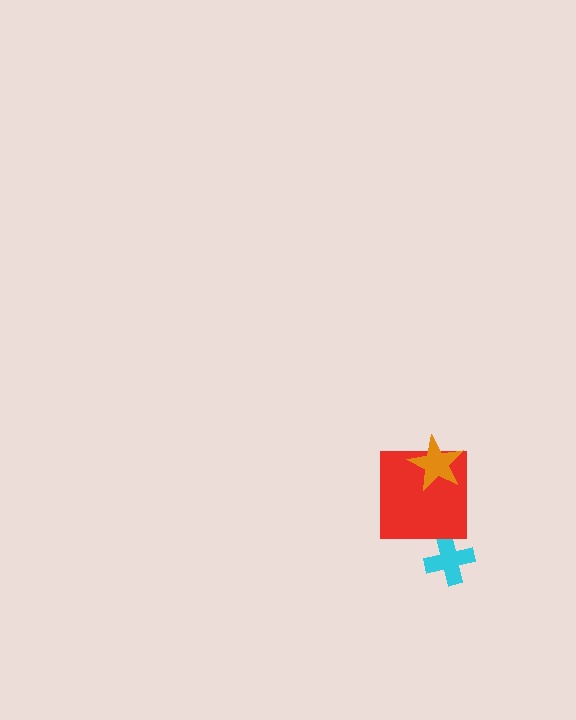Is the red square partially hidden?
Yes, it is partially covered by another shape.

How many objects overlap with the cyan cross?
0 objects overlap with the cyan cross.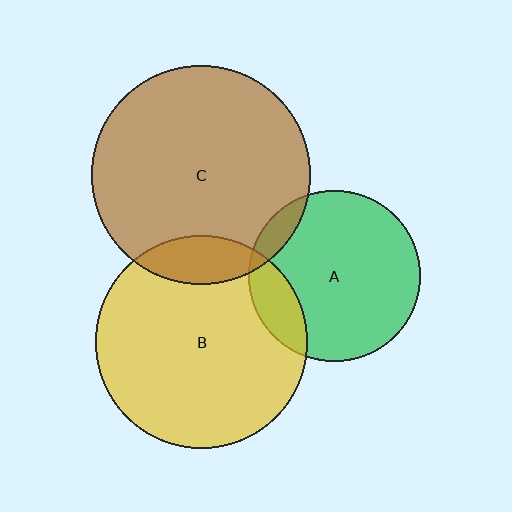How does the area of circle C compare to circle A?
Approximately 1.6 times.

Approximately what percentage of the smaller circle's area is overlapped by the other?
Approximately 15%.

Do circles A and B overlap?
Yes.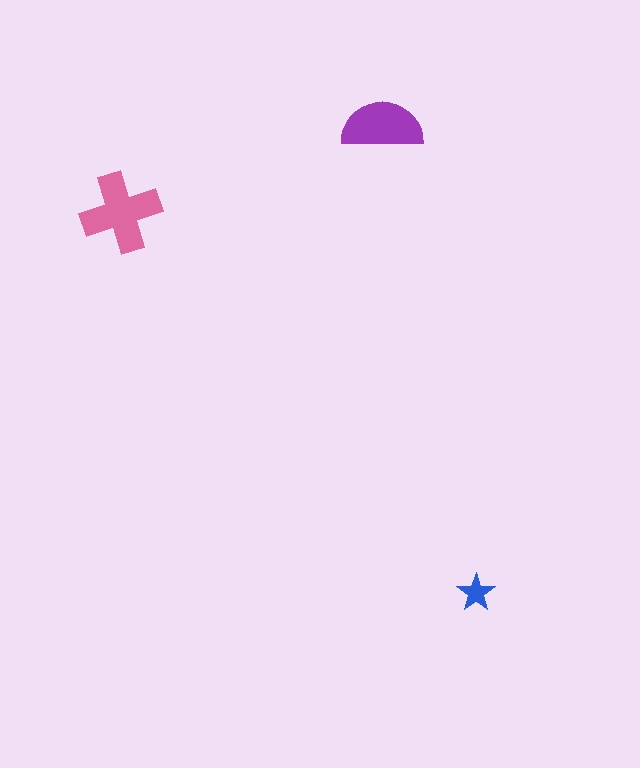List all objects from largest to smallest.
The pink cross, the purple semicircle, the blue star.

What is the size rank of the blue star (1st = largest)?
3rd.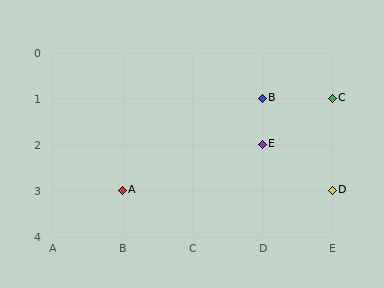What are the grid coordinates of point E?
Point E is at grid coordinates (D, 2).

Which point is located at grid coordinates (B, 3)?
Point A is at (B, 3).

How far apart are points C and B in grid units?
Points C and B are 1 column apart.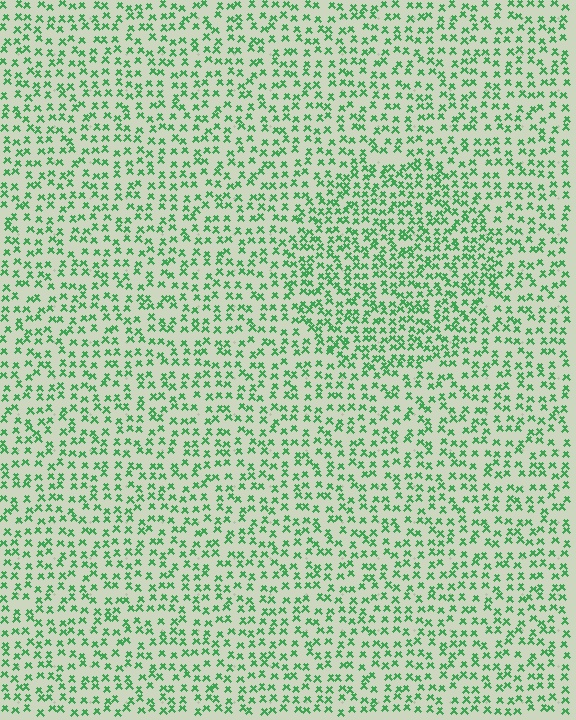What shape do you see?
I see a circle.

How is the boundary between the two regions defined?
The boundary is defined by a change in element density (approximately 1.5x ratio). All elements are the same color, size, and shape.